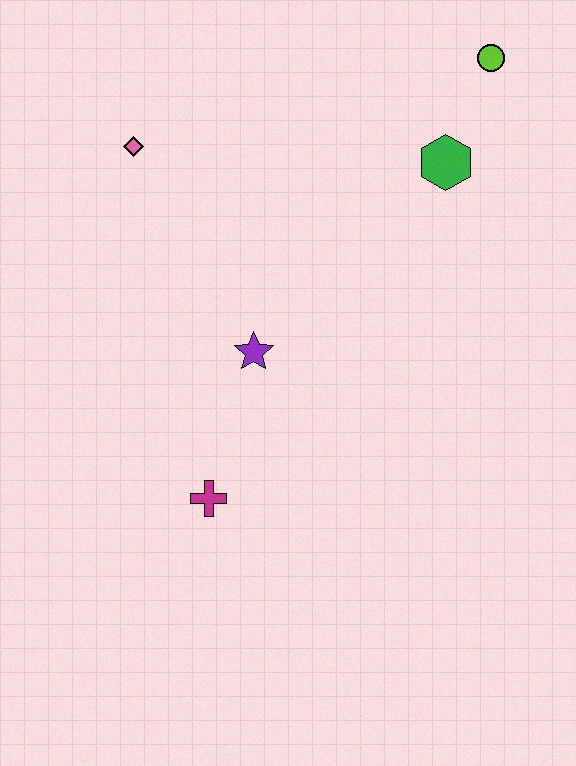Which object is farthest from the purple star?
The lime circle is farthest from the purple star.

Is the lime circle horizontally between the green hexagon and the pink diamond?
No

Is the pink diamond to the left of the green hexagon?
Yes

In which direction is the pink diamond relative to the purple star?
The pink diamond is above the purple star.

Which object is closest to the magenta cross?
The purple star is closest to the magenta cross.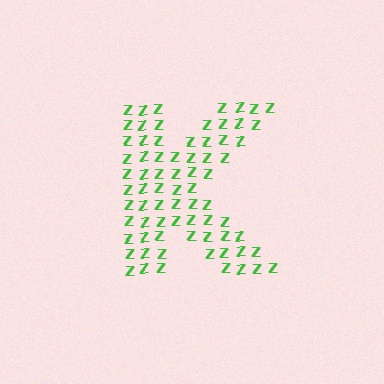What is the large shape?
The large shape is the letter K.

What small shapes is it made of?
It is made of small letter Z's.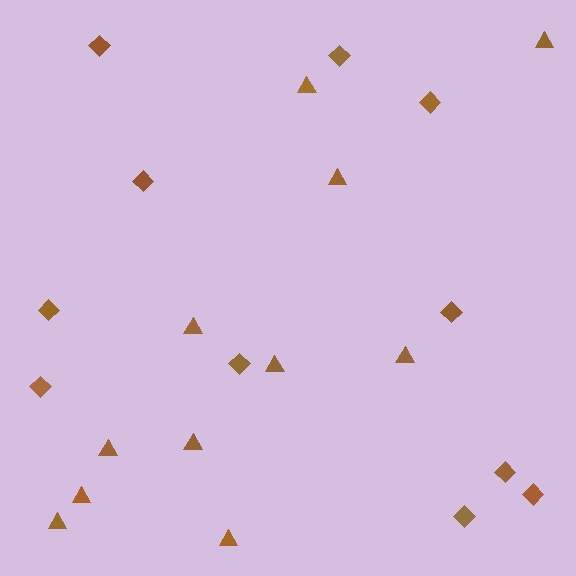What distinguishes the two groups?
There are 2 groups: one group of diamonds (11) and one group of triangles (11).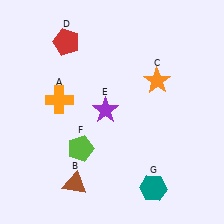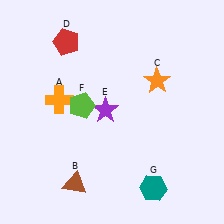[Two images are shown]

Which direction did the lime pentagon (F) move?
The lime pentagon (F) moved up.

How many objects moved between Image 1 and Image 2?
1 object moved between the two images.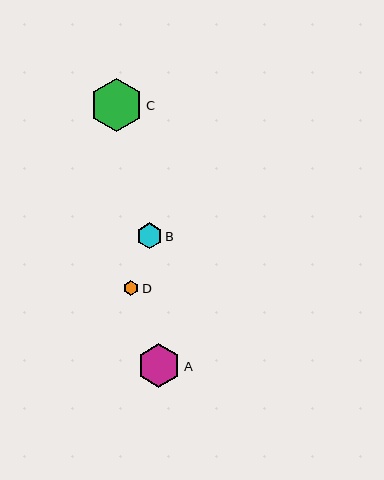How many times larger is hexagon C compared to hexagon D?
Hexagon C is approximately 3.5 times the size of hexagon D.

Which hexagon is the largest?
Hexagon C is the largest with a size of approximately 53 pixels.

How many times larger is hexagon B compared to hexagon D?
Hexagon B is approximately 1.7 times the size of hexagon D.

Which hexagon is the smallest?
Hexagon D is the smallest with a size of approximately 15 pixels.